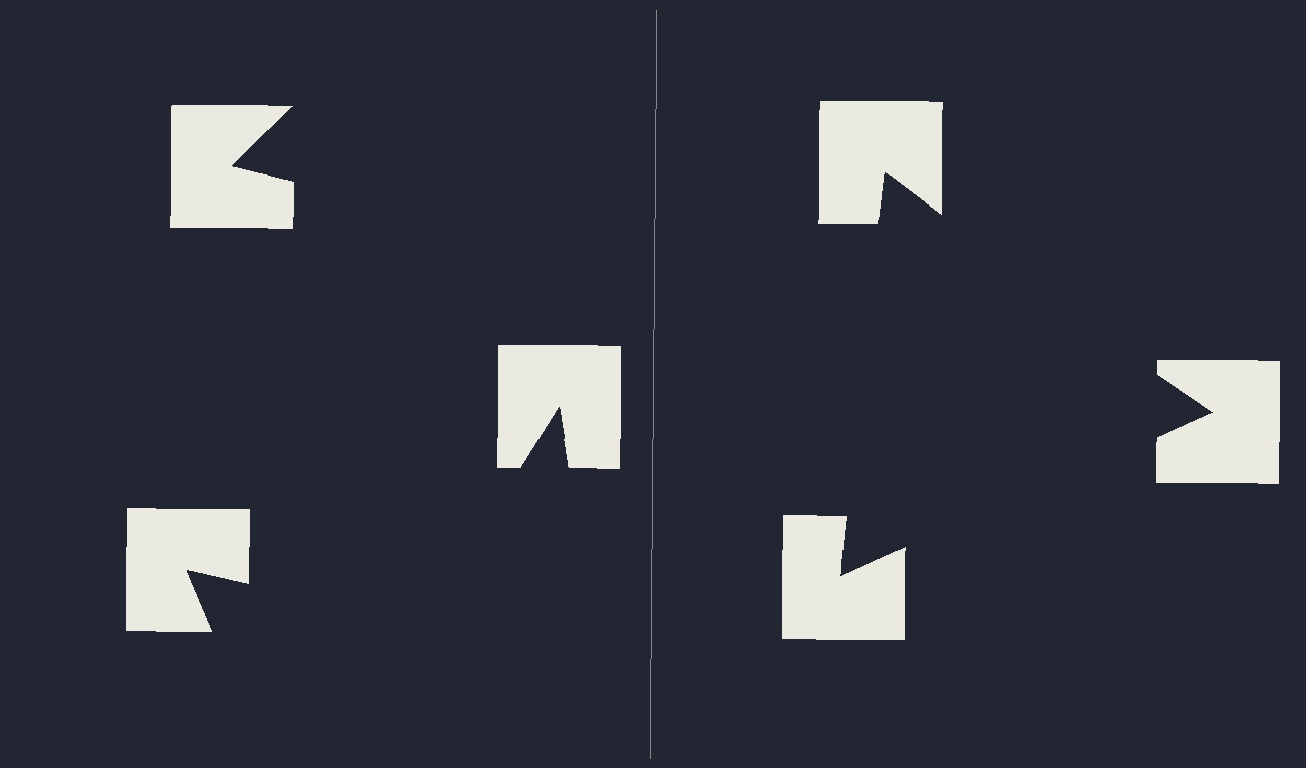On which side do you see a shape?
An illusory triangle appears on the right side. On the left side the wedge cuts are rotated, so no coherent shape forms.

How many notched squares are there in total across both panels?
6 — 3 on each side.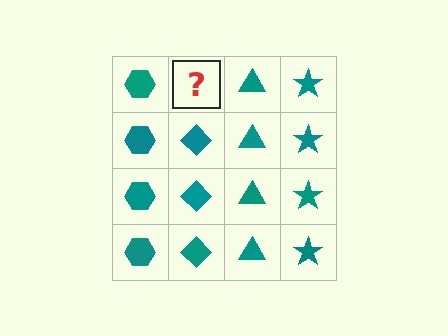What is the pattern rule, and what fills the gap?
The rule is that each column has a consistent shape. The gap should be filled with a teal diamond.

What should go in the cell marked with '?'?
The missing cell should contain a teal diamond.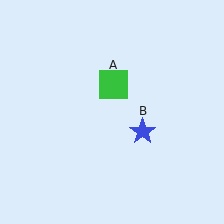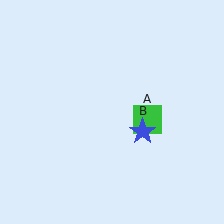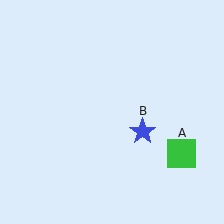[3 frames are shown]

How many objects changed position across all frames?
1 object changed position: green square (object A).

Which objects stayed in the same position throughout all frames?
Blue star (object B) remained stationary.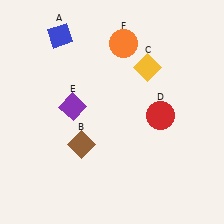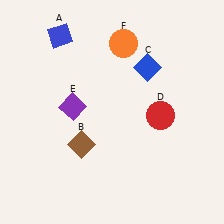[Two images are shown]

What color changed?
The diamond (C) changed from yellow in Image 1 to blue in Image 2.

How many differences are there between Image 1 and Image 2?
There is 1 difference between the two images.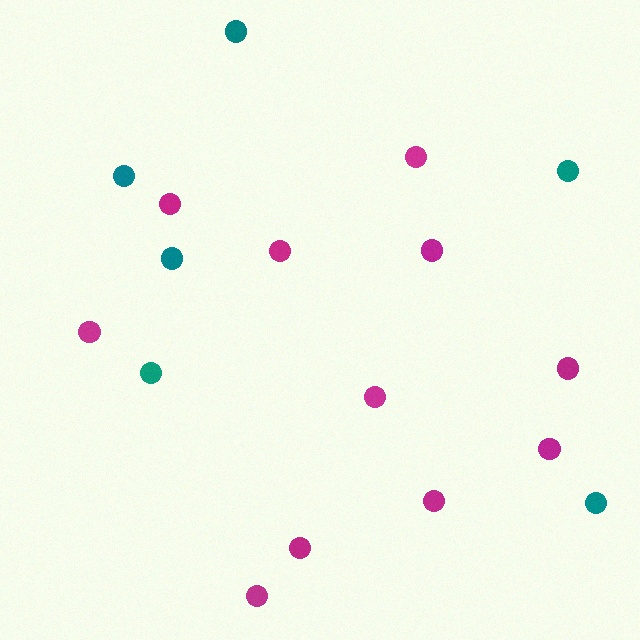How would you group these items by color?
There are 2 groups: one group of teal circles (6) and one group of magenta circles (11).